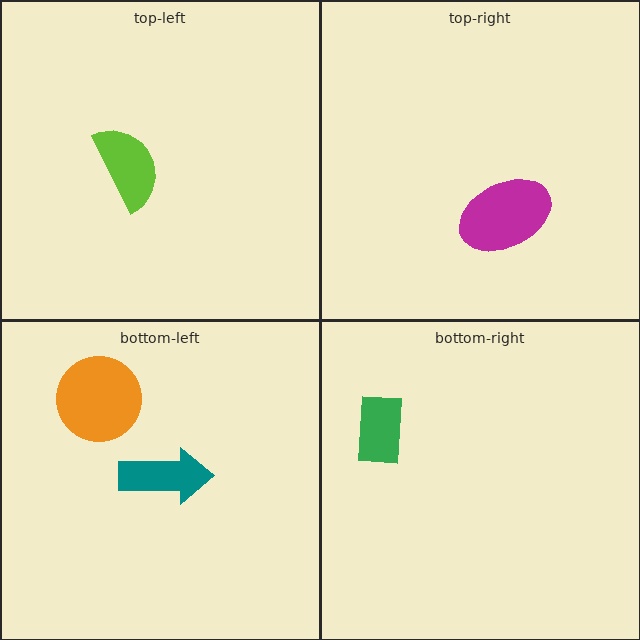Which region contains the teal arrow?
The bottom-left region.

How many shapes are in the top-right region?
1.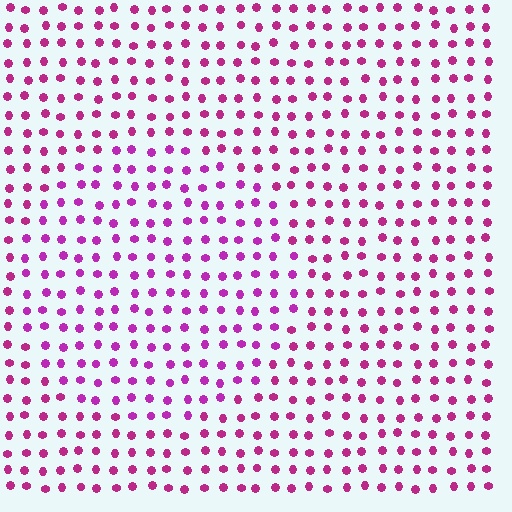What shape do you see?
I see a circle.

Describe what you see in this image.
The image is filled with small magenta elements in a uniform arrangement. A circle-shaped region is visible where the elements are tinted to a slightly different hue, forming a subtle color boundary.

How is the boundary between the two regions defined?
The boundary is defined purely by a slight shift in hue (about 19 degrees). Spacing, size, and orientation are identical on both sides.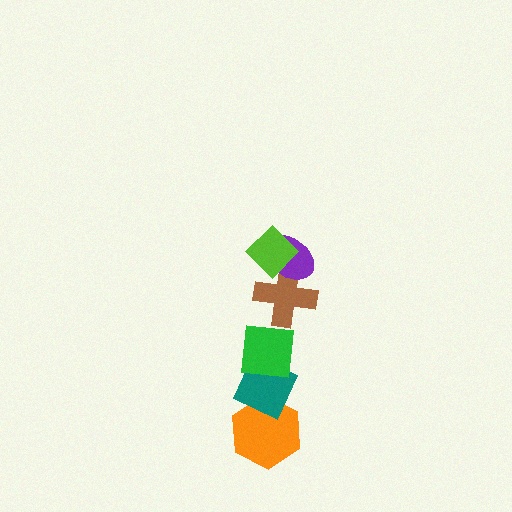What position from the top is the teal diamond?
The teal diamond is 5th from the top.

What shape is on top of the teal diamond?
The green square is on top of the teal diamond.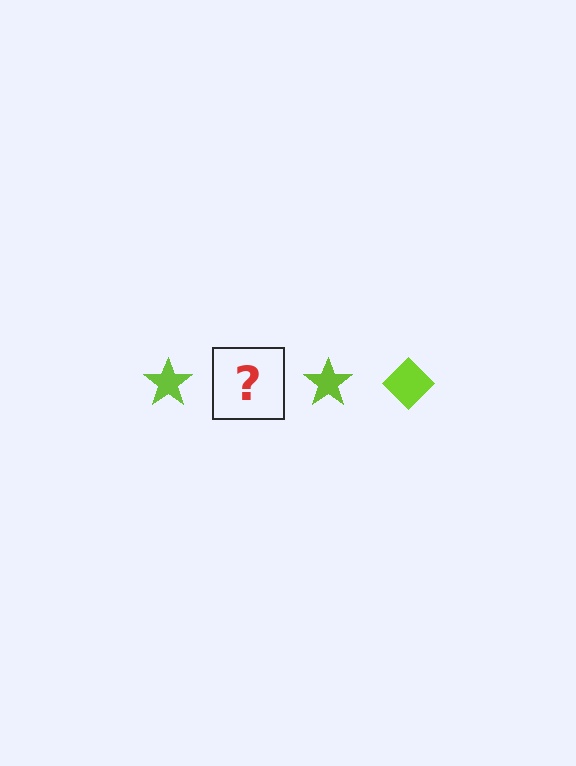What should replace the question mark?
The question mark should be replaced with a lime diamond.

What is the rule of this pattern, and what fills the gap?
The rule is that the pattern cycles through star, diamond shapes in lime. The gap should be filled with a lime diamond.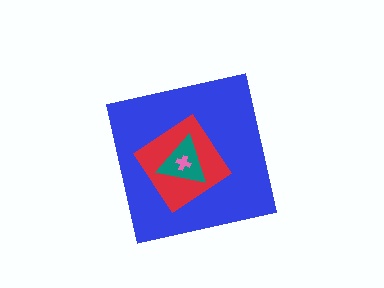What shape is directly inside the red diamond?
The teal triangle.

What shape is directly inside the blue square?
The red diamond.